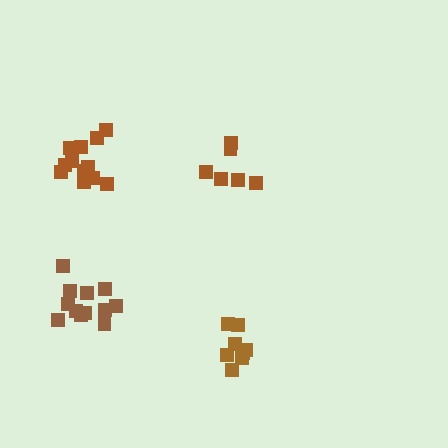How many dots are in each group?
Group 1: 6 dots, Group 2: 8 dots, Group 3: 12 dots, Group 4: 12 dots (38 total).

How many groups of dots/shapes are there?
There are 4 groups.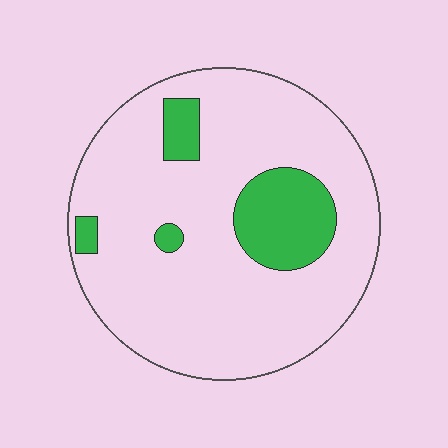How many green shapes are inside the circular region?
4.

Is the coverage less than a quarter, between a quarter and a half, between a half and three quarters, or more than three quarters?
Less than a quarter.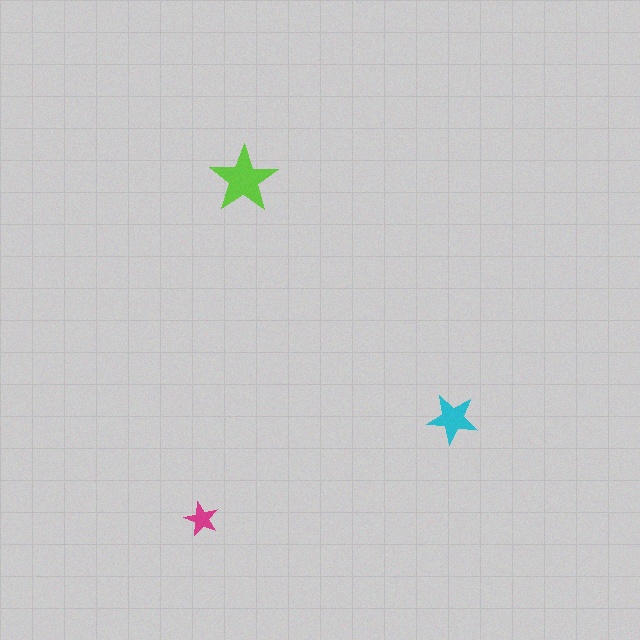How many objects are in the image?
There are 3 objects in the image.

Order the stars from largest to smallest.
the lime one, the cyan one, the magenta one.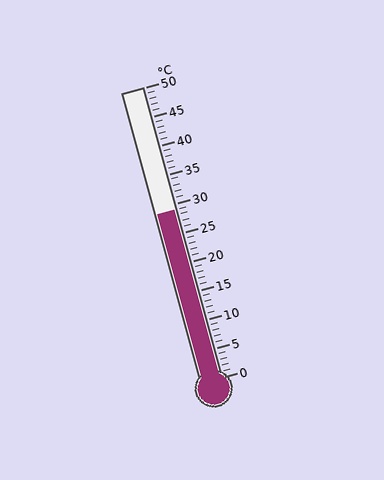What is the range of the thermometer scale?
The thermometer scale ranges from 0°C to 50°C.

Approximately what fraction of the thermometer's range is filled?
The thermometer is filled to approximately 60% of its range.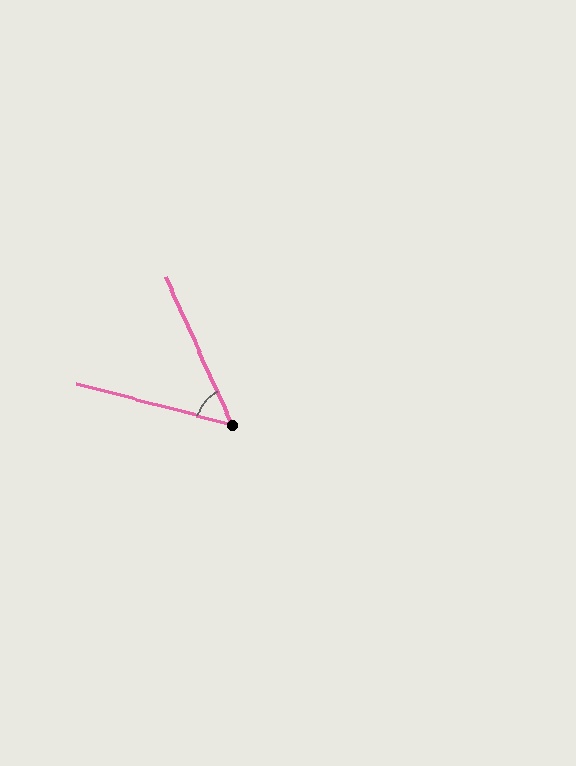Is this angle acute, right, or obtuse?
It is acute.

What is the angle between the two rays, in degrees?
Approximately 51 degrees.